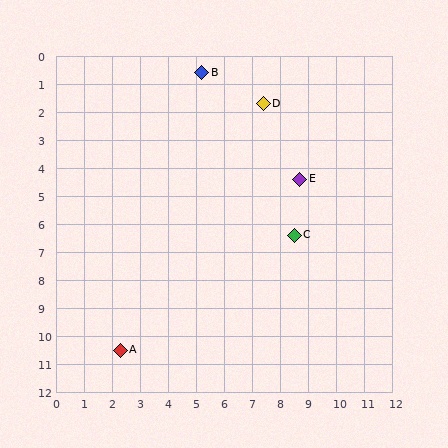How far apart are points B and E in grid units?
Points B and E are about 5.2 grid units apart.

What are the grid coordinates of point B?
Point B is at approximately (5.2, 0.6).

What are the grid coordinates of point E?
Point E is at approximately (8.7, 4.4).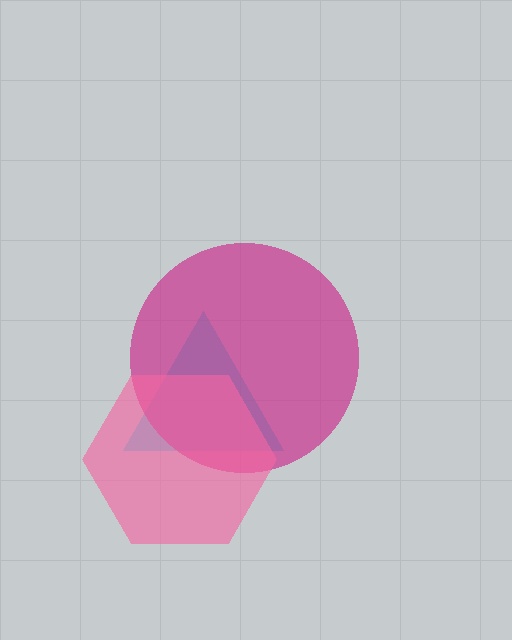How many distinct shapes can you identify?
There are 3 distinct shapes: a cyan triangle, a magenta circle, a pink hexagon.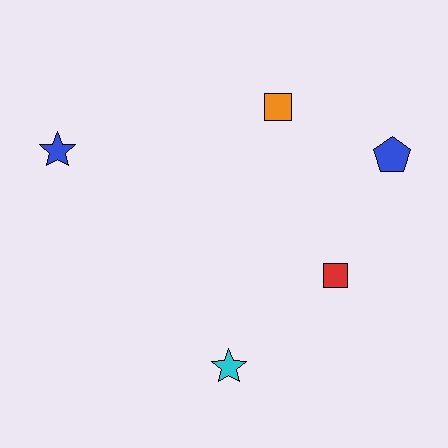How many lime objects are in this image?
There are no lime objects.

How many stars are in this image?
There are 2 stars.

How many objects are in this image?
There are 5 objects.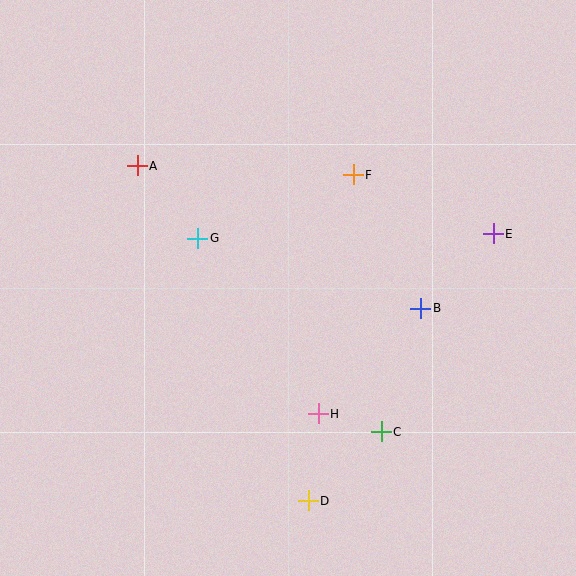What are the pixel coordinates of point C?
Point C is at (381, 432).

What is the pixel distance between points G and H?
The distance between G and H is 213 pixels.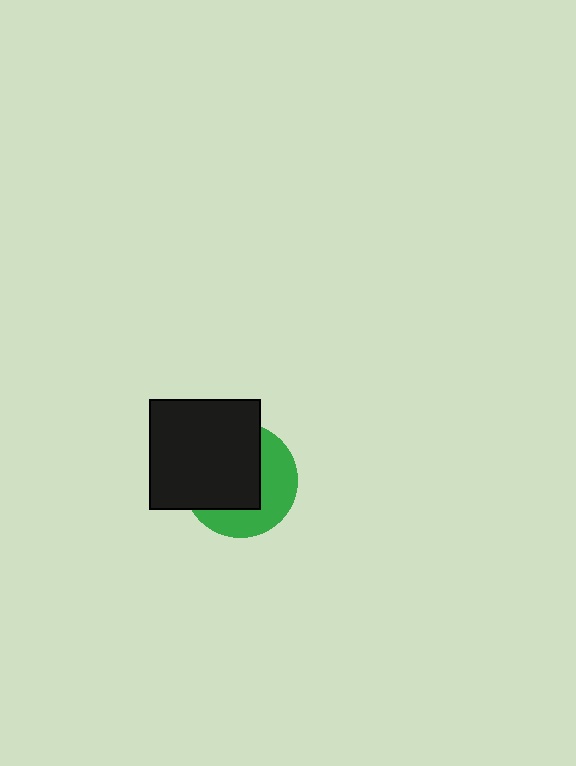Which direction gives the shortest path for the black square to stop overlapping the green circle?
Moving toward the upper-left gives the shortest separation.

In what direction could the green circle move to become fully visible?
The green circle could move toward the lower-right. That would shift it out from behind the black square entirely.